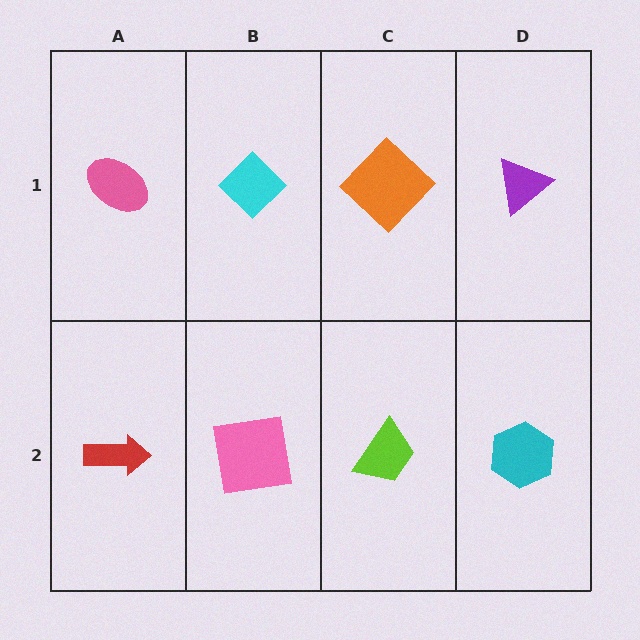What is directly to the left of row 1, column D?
An orange diamond.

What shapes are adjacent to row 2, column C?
An orange diamond (row 1, column C), a pink square (row 2, column B), a cyan hexagon (row 2, column D).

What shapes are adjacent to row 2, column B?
A cyan diamond (row 1, column B), a red arrow (row 2, column A), a lime trapezoid (row 2, column C).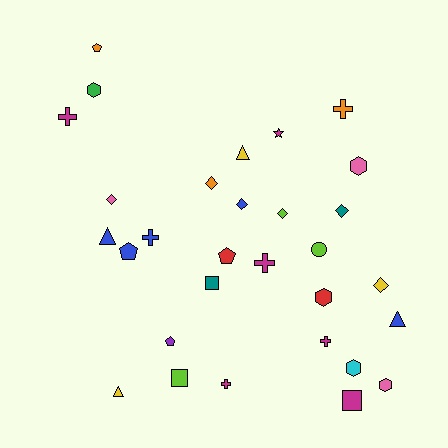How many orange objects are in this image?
There are 3 orange objects.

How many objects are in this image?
There are 30 objects.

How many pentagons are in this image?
There are 4 pentagons.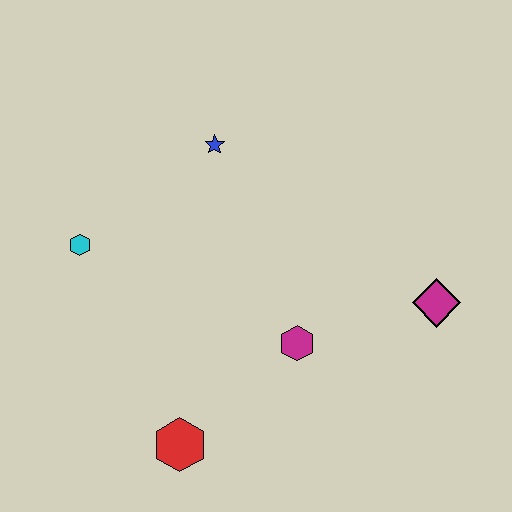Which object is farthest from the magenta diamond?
The cyan hexagon is farthest from the magenta diamond.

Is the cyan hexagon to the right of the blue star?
No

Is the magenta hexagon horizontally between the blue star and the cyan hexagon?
No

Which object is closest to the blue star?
The cyan hexagon is closest to the blue star.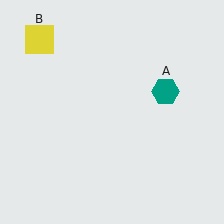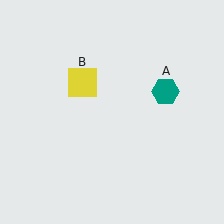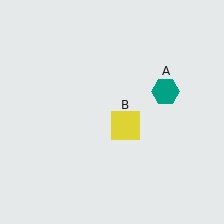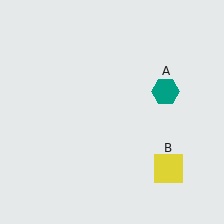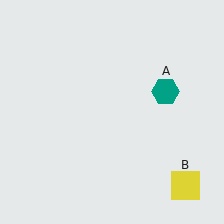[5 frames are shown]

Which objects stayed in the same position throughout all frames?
Teal hexagon (object A) remained stationary.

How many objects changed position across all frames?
1 object changed position: yellow square (object B).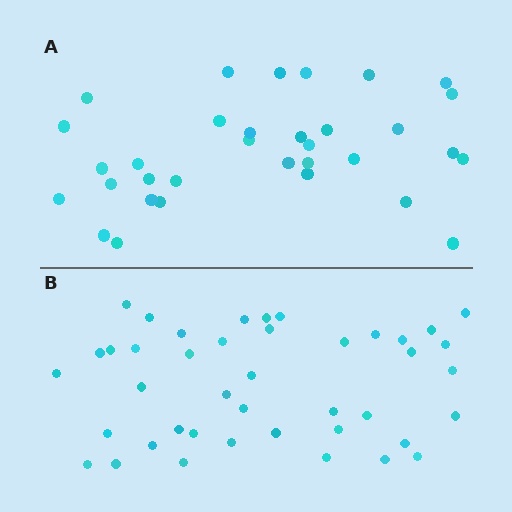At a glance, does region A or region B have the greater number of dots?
Region B (the bottom region) has more dots.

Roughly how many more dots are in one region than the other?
Region B has roughly 8 or so more dots than region A.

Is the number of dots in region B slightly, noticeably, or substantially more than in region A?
Region B has noticeably more, but not dramatically so. The ratio is roughly 1.3 to 1.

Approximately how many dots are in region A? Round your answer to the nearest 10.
About 30 dots. (The exact count is 33, which rounds to 30.)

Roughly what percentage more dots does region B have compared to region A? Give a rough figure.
About 25% more.